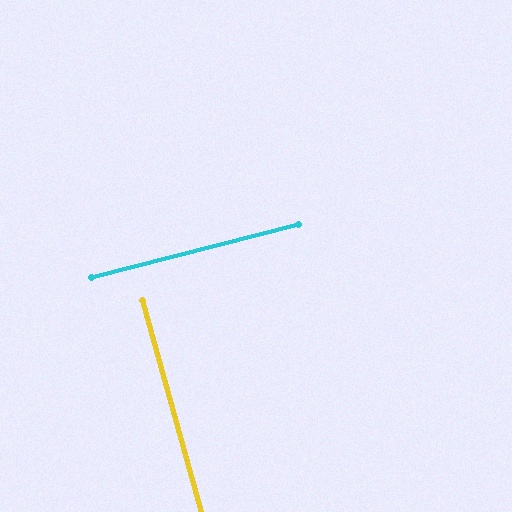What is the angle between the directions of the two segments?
Approximately 89 degrees.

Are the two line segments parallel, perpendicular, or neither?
Perpendicular — they meet at approximately 89°.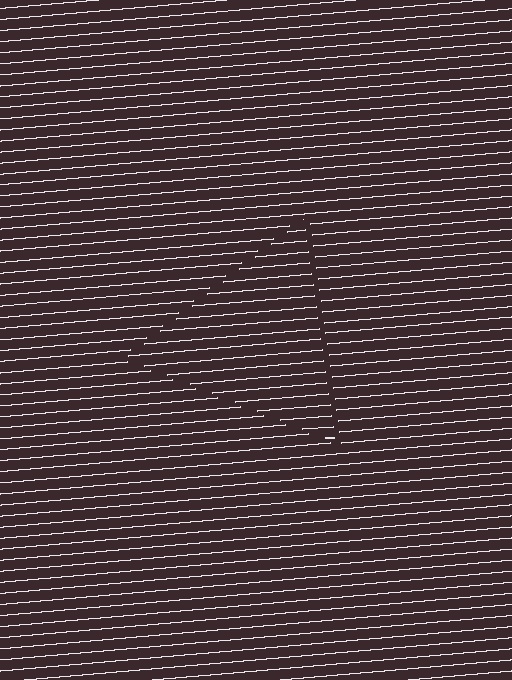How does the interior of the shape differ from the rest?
The interior of the shape contains the same grating, shifted by half a period — the contour is defined by the phase discontinuity where line-ends from the inner and outer gratings abut.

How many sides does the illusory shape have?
3 sides — the line-ends trace a triangle.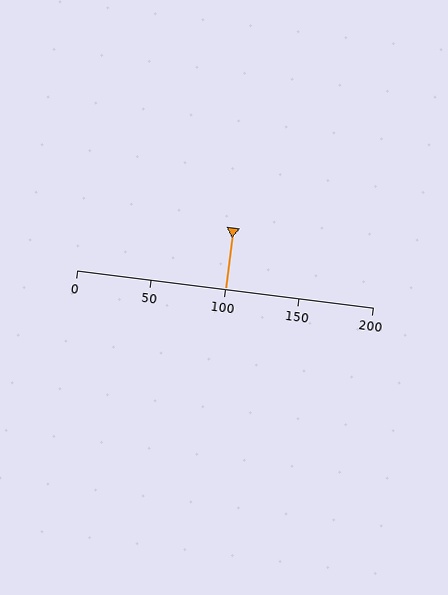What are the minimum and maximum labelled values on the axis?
The axis runs from 0 to 200.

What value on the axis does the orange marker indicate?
The marker indicates approximately 100.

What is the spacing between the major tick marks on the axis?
The major ticks are spaced 50 apart.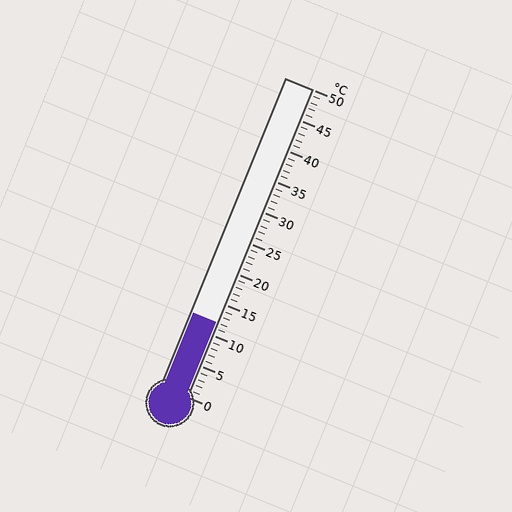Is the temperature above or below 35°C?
The temperature is below 35°C.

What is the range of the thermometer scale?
The thermometer scale ranges from 0°C to 50°C.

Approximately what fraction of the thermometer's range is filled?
The thermometer is filled to approximately 25% of its range.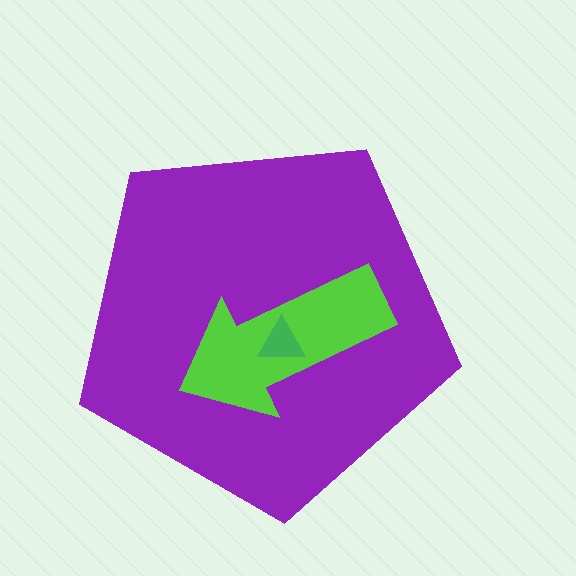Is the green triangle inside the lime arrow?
Yes.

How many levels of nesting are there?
3.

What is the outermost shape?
The purple pentagon.